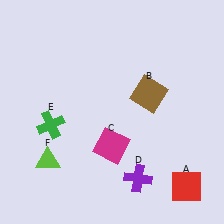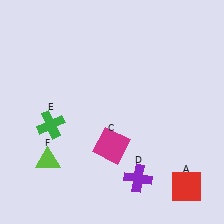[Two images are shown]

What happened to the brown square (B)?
The brown square (B) was removed in Image 2. It was in the top-right area of Image 1.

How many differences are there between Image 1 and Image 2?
There is 1 difference between the two images.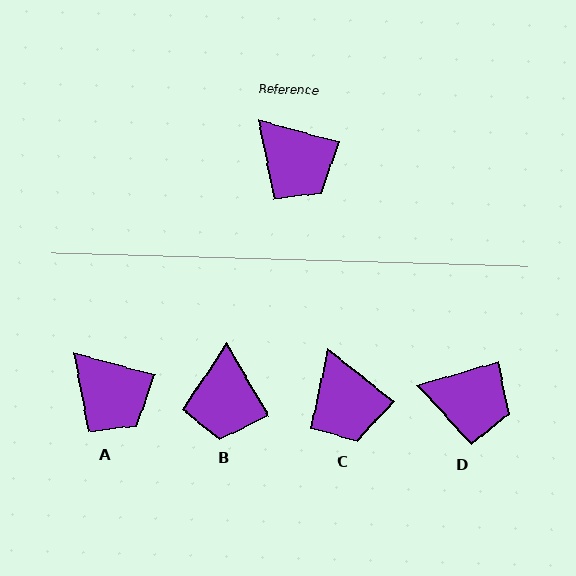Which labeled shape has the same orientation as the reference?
A.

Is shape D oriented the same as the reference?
No, it is off by about 31 degrees.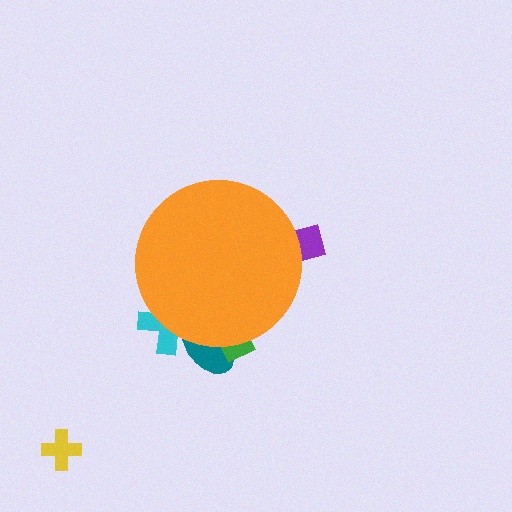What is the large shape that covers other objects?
An orange circle.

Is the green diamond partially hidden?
Yes, the green diamond is partially hidden behind the orange circle.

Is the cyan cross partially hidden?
Yes, the cyan cross is partially hidden behind the orange circle.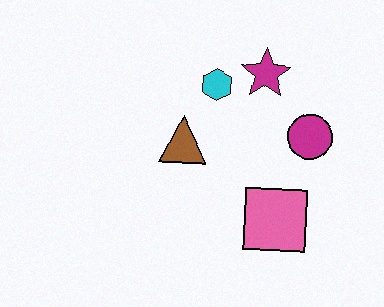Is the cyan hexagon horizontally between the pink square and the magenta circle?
No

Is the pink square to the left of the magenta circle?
Yes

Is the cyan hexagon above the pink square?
Yes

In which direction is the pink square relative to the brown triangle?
The pink square is to the right of the brown triangle.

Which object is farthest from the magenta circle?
The brown triangle is farthest from the magenta circle.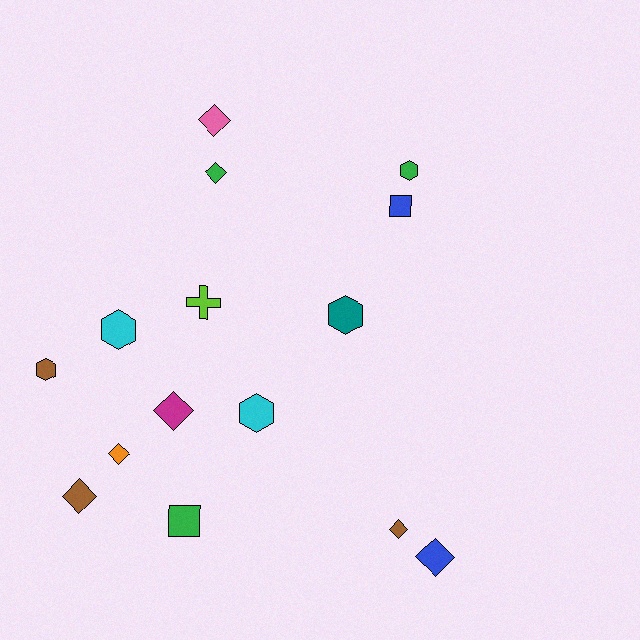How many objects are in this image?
There are 15 objects.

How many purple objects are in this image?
There are no purple objects.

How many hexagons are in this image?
There are 5 hexagons.